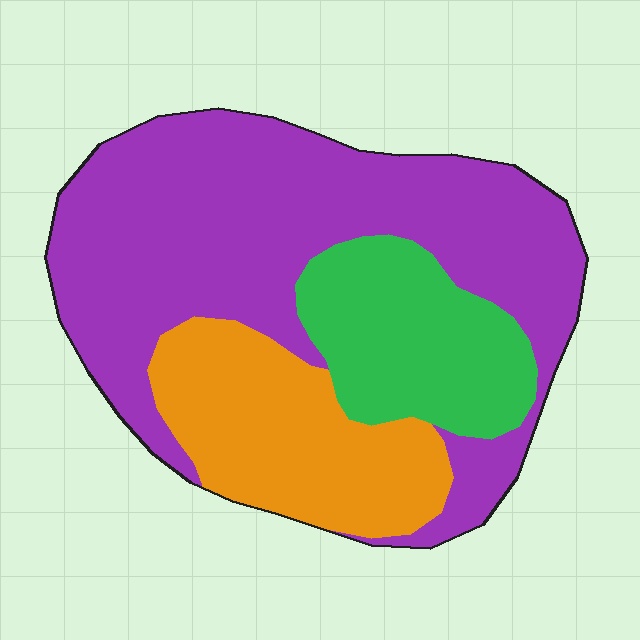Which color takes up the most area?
Purple, at roughly 55%.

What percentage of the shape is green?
Green takes up about one fifth (1/5) of the shape.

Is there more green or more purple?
Purple.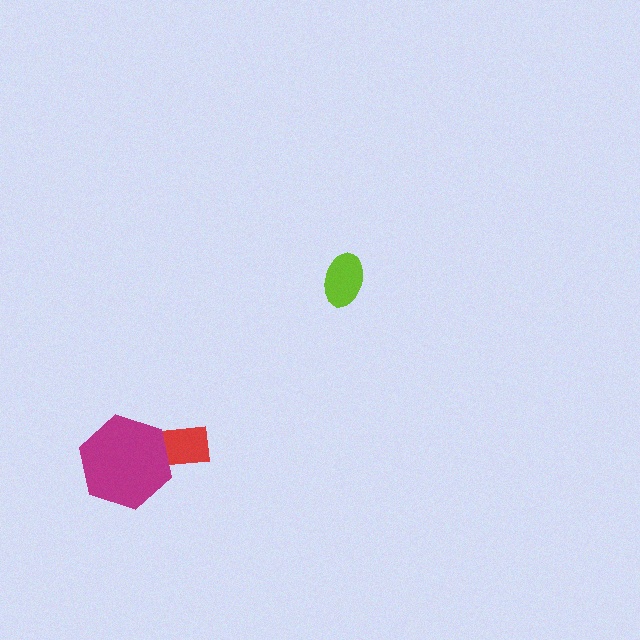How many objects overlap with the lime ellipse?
0 objects overlap with the lime ellipse.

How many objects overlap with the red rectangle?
1 object overlaps with the red rectangle.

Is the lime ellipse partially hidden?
No, no other shape covers it.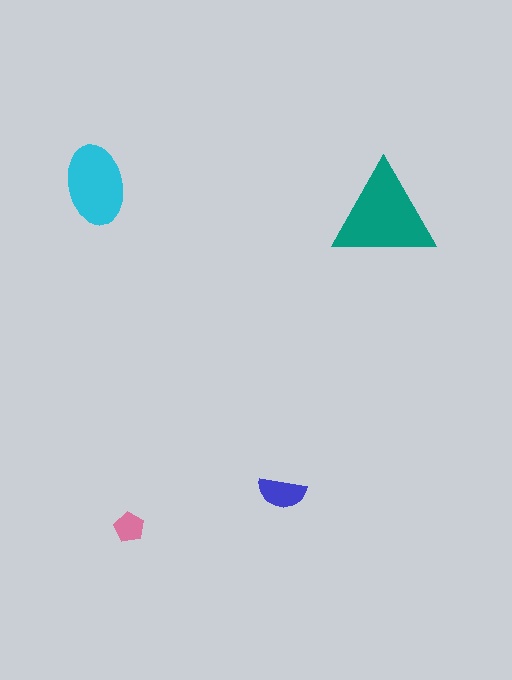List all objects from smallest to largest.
The pink pentagon, the blue semicircle, the cyan ellipse, the teal triangle.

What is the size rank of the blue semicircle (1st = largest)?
3rd.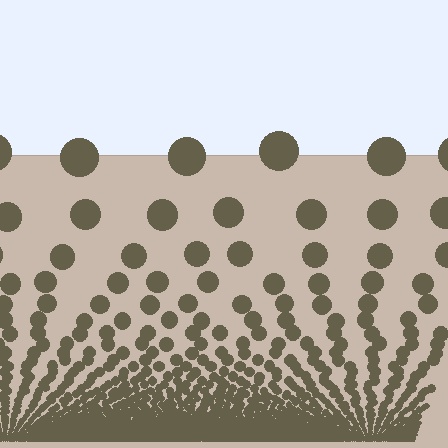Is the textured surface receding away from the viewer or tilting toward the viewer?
The surface appears to tilt toward the viewer. Texture elements get larger and sparser toward the top.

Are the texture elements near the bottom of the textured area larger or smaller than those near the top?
Smaller. The gradient is inverted — elements near the bottom are smaller and denser.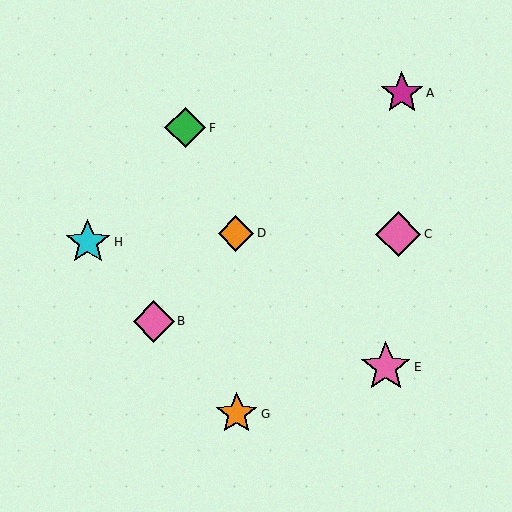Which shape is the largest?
The pink star (labeled E) is the largest.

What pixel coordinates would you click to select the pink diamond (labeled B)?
Click at (154, 322) to select the pink diamond B.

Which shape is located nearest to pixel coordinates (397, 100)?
The magenta star (labeled A) at (402, 93) is nearest to that location.